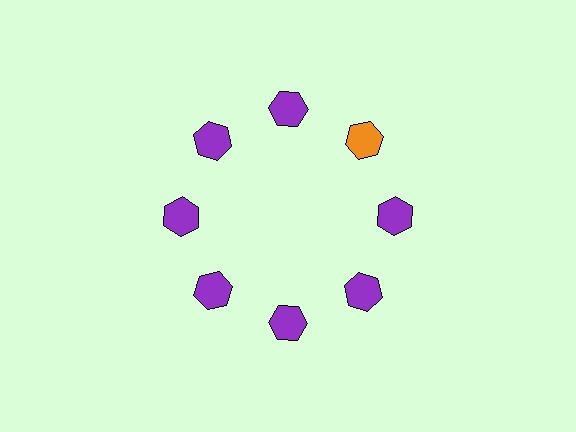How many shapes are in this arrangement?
There are 8 shapes arranged in a ring pattern.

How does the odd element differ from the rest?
It has a different color: orange instead of purple.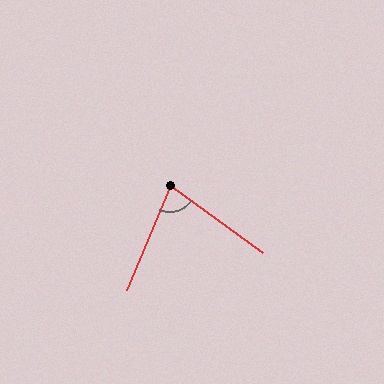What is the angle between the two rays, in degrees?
Approximately 77 degrees.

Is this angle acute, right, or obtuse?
It is acute.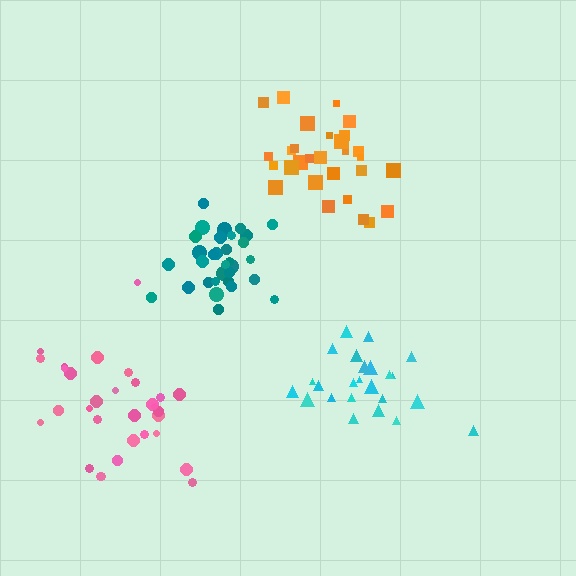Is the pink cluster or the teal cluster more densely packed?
Teal.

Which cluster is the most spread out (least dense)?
Pink.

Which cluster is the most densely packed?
Teal.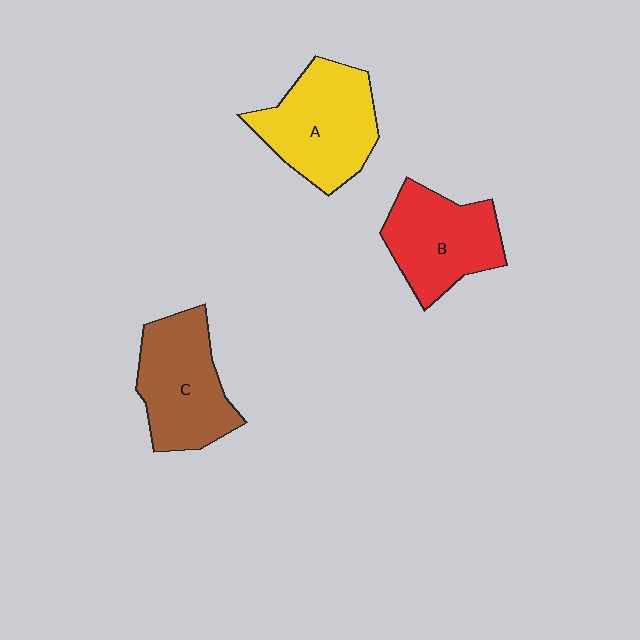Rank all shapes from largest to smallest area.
From largest to smallest: A (yellow), C (brown), B (red).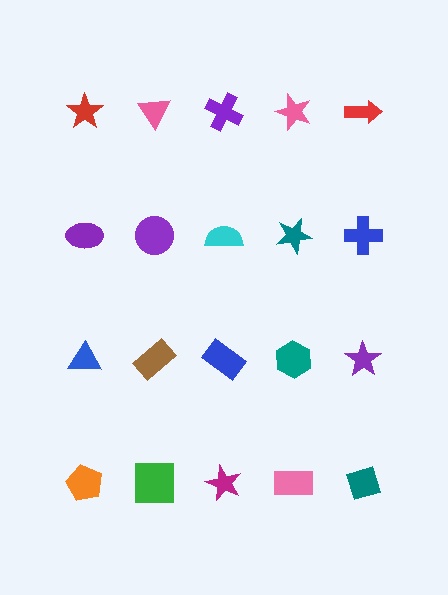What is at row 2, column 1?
A purple ellipse.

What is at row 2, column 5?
A blue cross.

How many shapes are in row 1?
5 shapes.